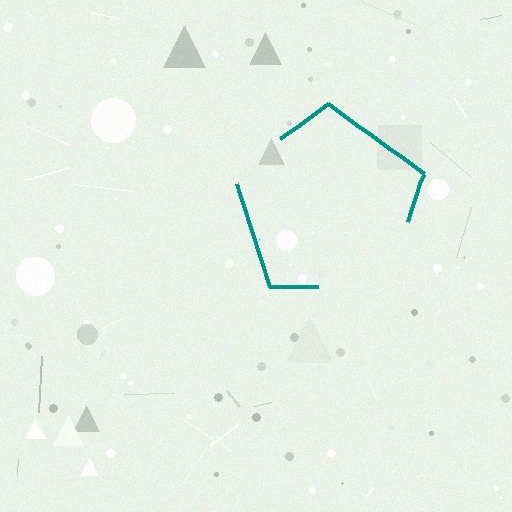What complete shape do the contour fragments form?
The contour fragments form a pentagon.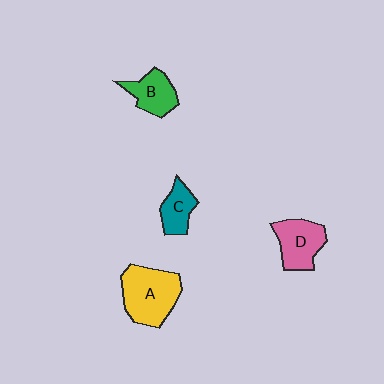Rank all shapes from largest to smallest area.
From largest to smallest: A (yellow), D (pink), B (green), C (teal).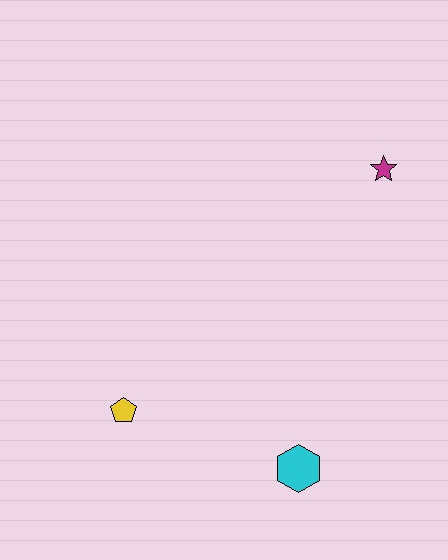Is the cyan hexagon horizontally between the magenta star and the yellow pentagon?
Yes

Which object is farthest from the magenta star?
The yellow pentagon is farthest from the magenta star.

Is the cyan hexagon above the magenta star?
No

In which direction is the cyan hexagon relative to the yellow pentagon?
The cyan hexagon is to the right of the yellow pentagon.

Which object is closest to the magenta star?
The cyan hexagon is closest to the magenta star.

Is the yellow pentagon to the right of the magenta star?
No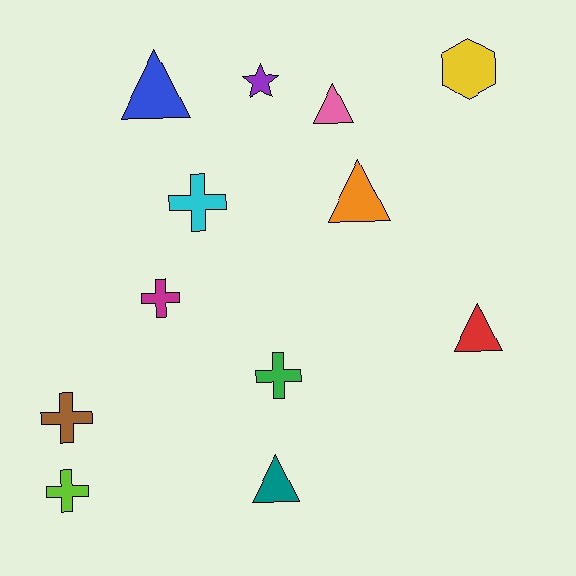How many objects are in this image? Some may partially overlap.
There are 12 objects.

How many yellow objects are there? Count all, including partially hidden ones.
There is 1 yellow object.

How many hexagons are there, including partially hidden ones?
There is 1 hexagon.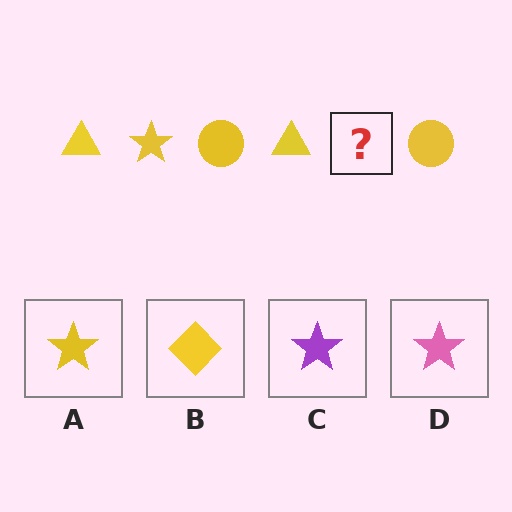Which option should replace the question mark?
Option A.